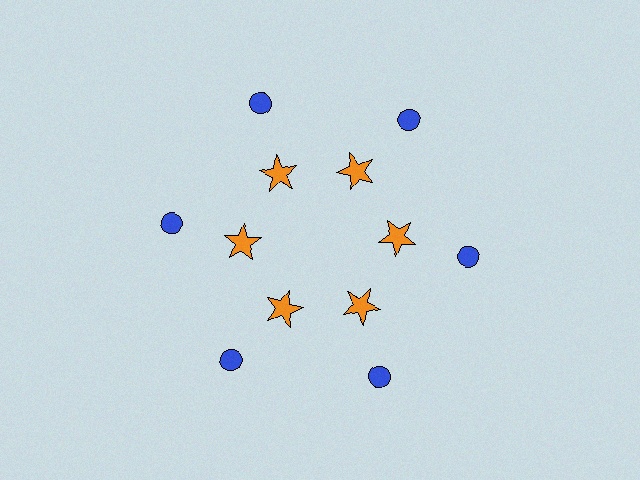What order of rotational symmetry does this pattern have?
This pattern has 6-fold rotational symmetry.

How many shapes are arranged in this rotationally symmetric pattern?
There are 12 shapes, arranged in 6 groups of 2.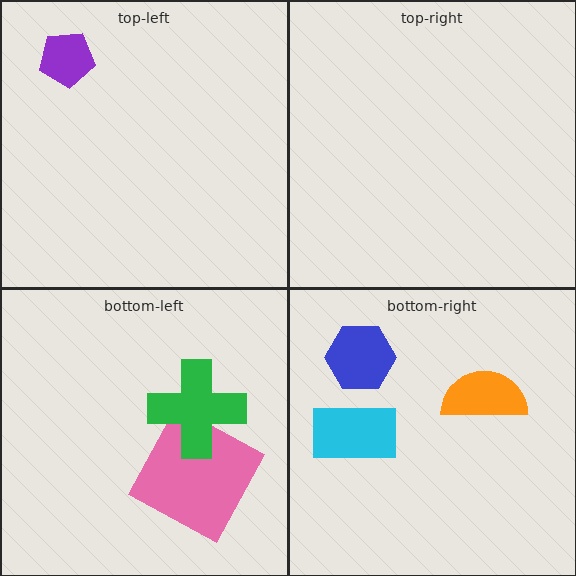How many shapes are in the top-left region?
1.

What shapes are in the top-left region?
The purple pentagon.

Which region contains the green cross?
The bottom-left region.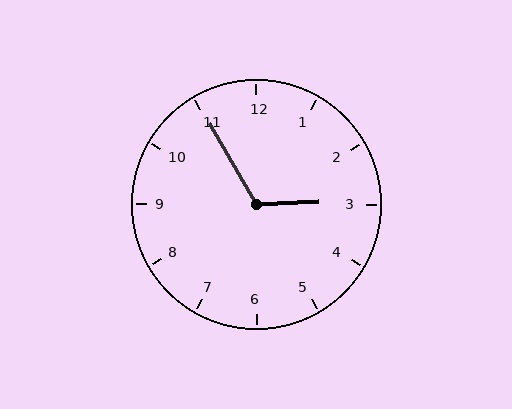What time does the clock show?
2:55.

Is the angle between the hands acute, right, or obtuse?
It is obtuse.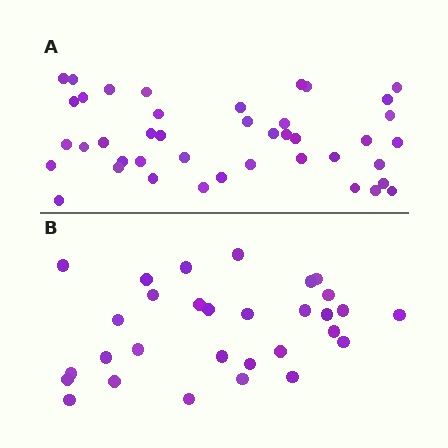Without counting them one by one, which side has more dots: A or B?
Region A (the top region) has more dots.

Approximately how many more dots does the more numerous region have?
Region A has roughly 12 or so more dots than region B.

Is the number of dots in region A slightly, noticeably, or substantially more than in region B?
Region A has noticeably more, but not dramatically so. The ratio is roughly 1.4 to 1.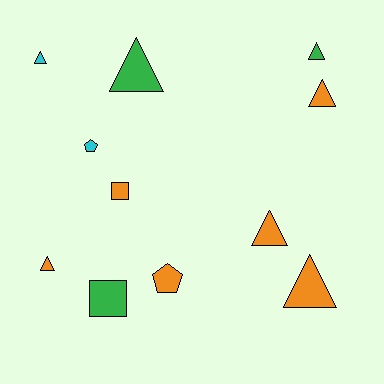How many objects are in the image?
There are 11 objects.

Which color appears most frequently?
Orange, with 6 objects.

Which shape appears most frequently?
Triangle, with 7 objects.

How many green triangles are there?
There are 2 green triangles.